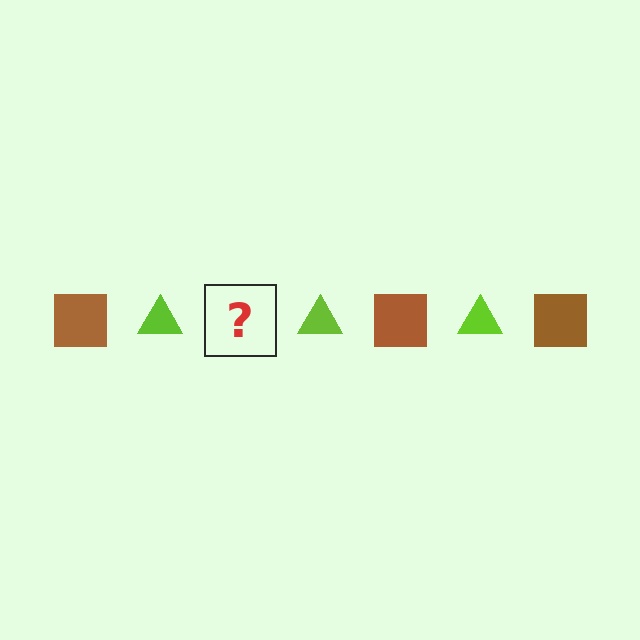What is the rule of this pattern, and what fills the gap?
The rule is that the pattern alternates between brown square and lime triangle. The gap should be filled with a brown square.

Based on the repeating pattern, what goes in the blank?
The blank should be a brown square.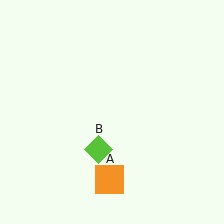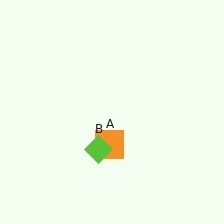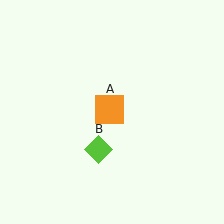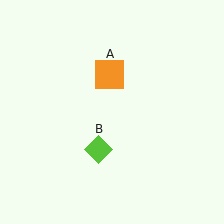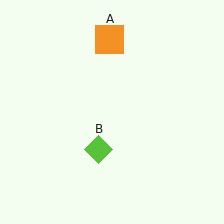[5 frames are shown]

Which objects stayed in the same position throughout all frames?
Lime diamond (object B) remained stationary.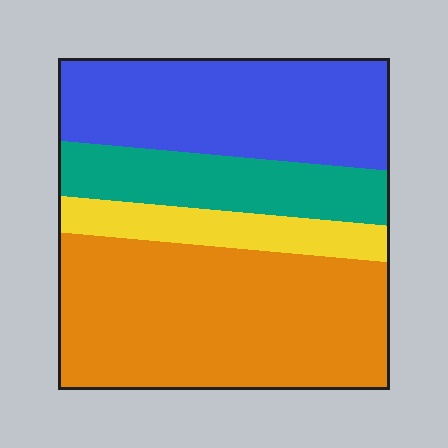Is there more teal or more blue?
Blue.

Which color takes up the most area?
Orange, at roughly 45%.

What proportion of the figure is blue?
Blue covers 29% of the figure.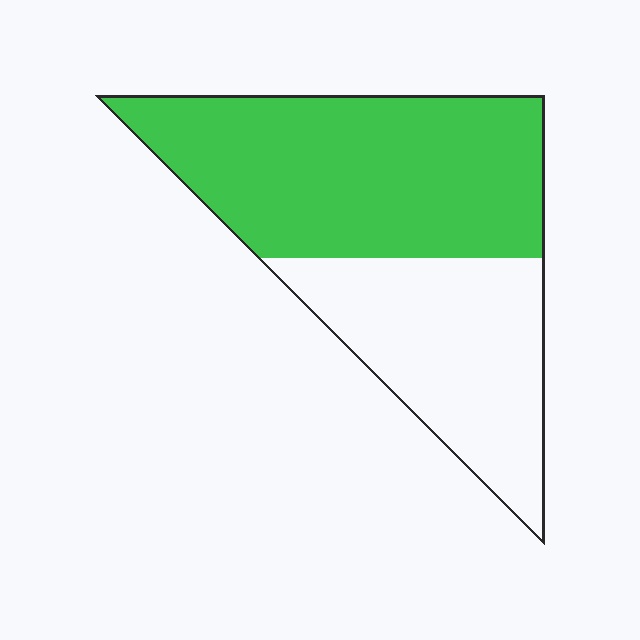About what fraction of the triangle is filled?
About three fifths (3/5).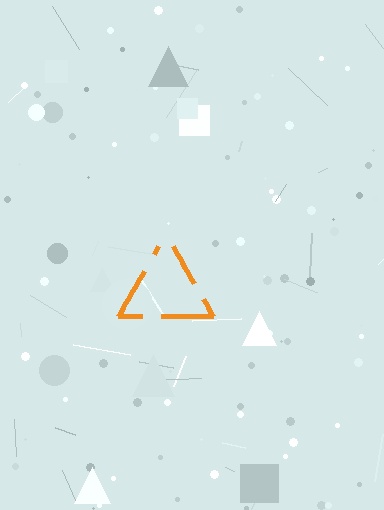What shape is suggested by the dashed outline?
The dashed outline suggests a triangle.